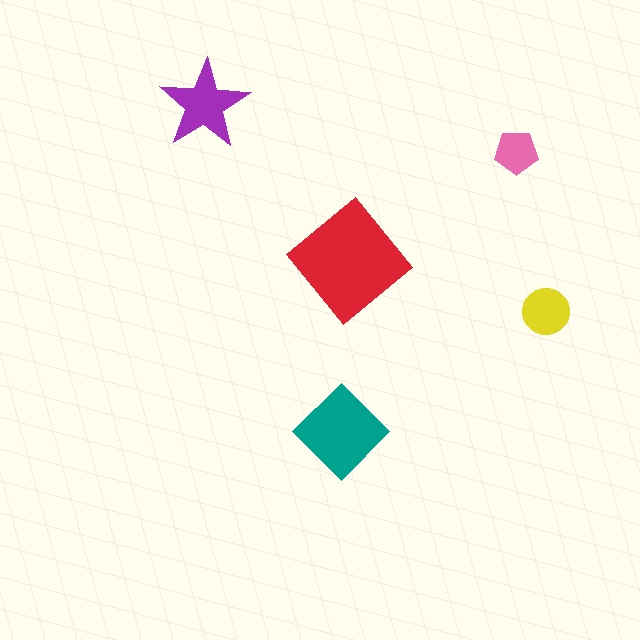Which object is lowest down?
The teal diamond is bottommost.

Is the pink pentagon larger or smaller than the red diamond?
Smaller.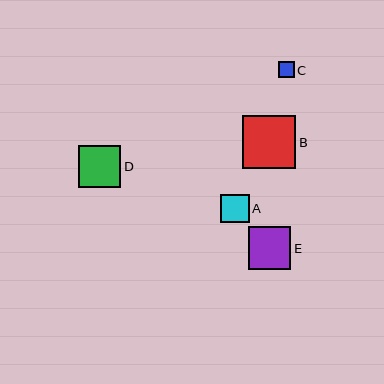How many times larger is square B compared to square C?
Square B is approximately 3.3 times the size of square C.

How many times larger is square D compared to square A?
Square D is approximately 1.5 times the size of square A.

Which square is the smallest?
Square C is the smallest with a size of approximately 16 pixels.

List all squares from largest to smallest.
From largest to smallest: B, E, D, A, C.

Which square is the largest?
Square B is the largest with a size of approximately 53 pixels.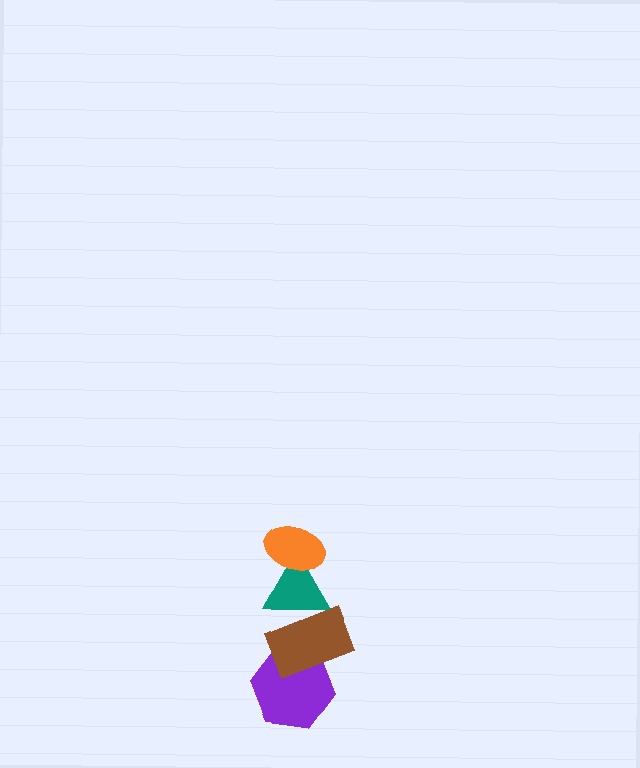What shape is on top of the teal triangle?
The orange ellipse is on top of the teal triangle.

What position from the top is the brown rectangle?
The brown rectangle is 3rd from the top.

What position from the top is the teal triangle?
The teal triangle is 2nd from the top.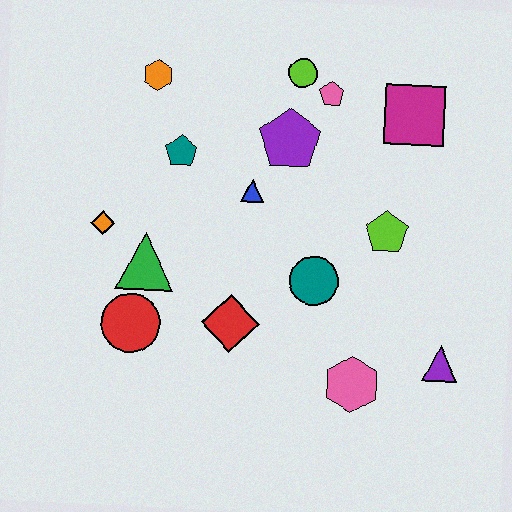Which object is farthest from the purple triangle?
The orange hexagon is farthest from the purple triangle.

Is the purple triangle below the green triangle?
Yes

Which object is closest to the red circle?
The green triangle is closest to the red circle.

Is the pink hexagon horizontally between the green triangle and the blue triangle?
No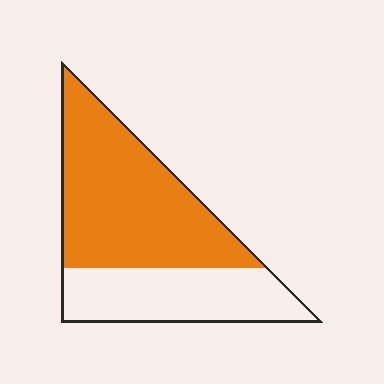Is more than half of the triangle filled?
Yes.